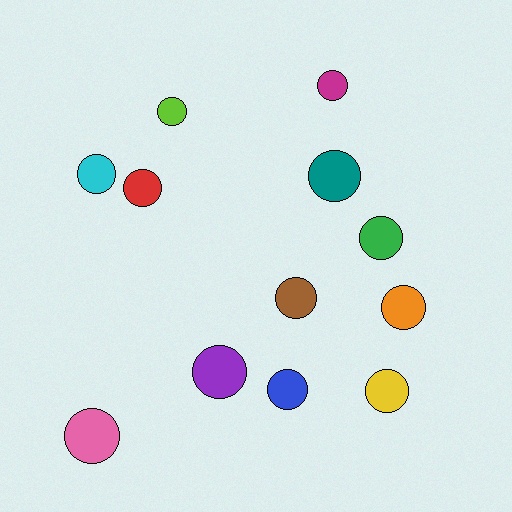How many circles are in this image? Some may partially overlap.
There are 12 circles.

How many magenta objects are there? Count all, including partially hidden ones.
There is 1 magenta object.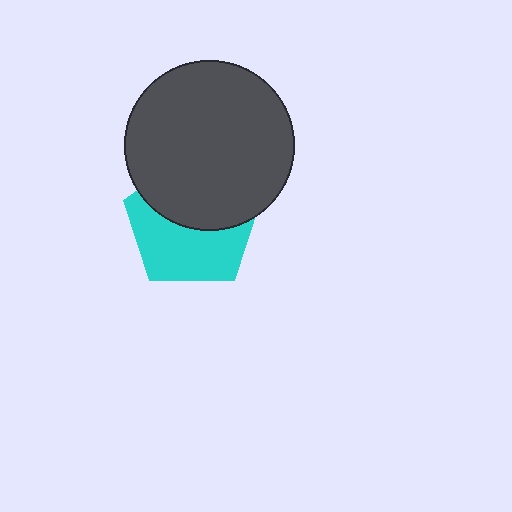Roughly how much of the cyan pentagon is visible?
About half of it is visible (roughly 52%).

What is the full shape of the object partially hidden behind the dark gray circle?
The partially hidden object is a cyan pentagon.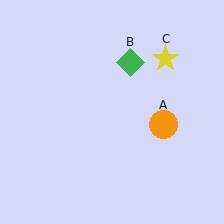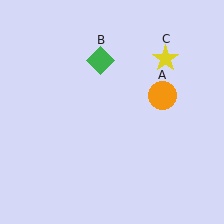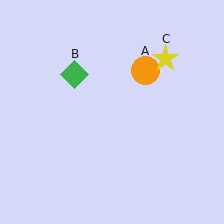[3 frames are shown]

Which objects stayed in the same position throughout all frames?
Yellow star (object C) remained stationary.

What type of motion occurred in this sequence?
The orange circle (object A), green diamond (object B) rotated counterclockwise around the center of the scene.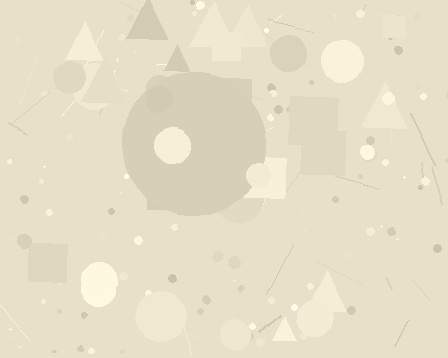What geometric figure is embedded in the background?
A circle is embedded in the background.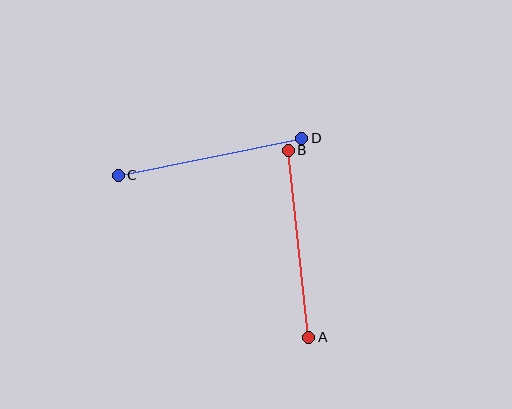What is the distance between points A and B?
The distance is approximately 188 pixels.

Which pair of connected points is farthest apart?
Points A and B are farthest apart.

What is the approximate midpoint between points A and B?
The midpoint is at approximately (298, 244) pixels.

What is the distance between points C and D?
The distance is approximately 187 pixels.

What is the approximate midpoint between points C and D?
The midpoint is at approximately (210, 157) pixels.